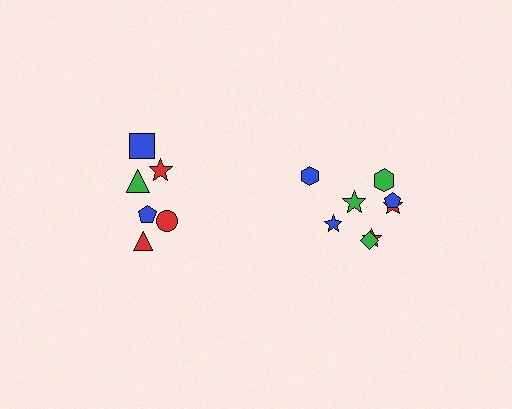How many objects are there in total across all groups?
There are 14 objects.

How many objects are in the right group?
There are 8 objects.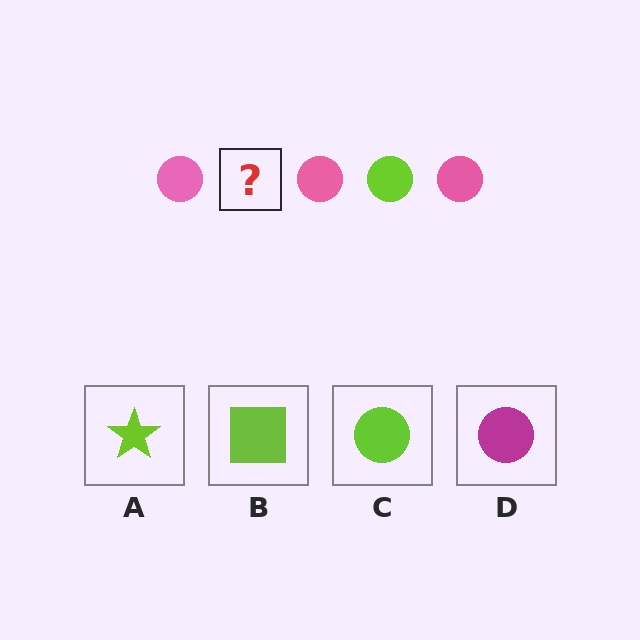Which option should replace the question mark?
Option C.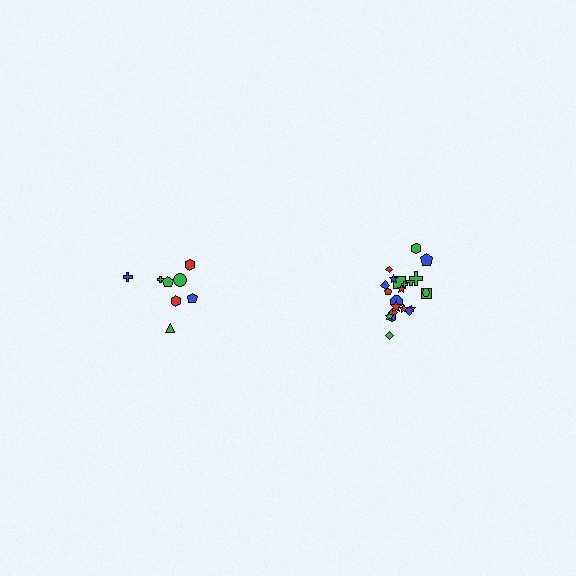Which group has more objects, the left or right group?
The right group.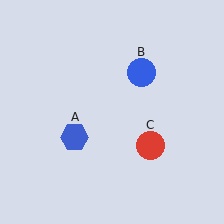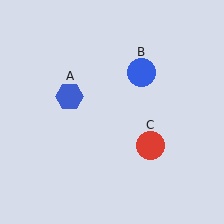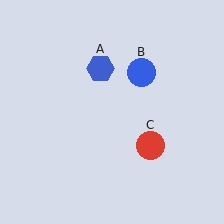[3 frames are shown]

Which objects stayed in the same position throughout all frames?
Blue circle (object B) and red circle (object C) remained stationary.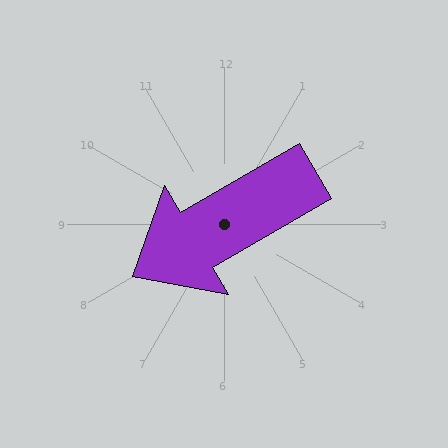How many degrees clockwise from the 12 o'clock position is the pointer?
Approximately 240 degrees.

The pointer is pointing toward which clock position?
Roughly 8 o'clock.